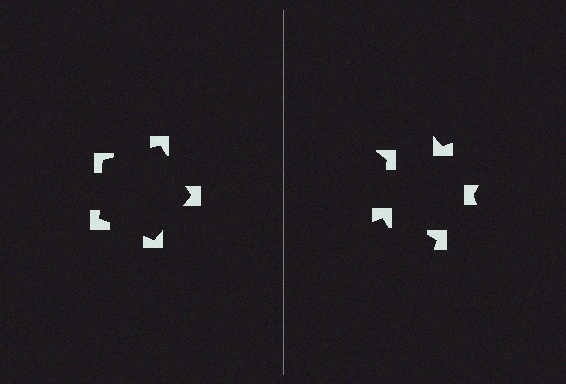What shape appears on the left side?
An illusory pentagon.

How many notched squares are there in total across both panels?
10 — 5 on each side.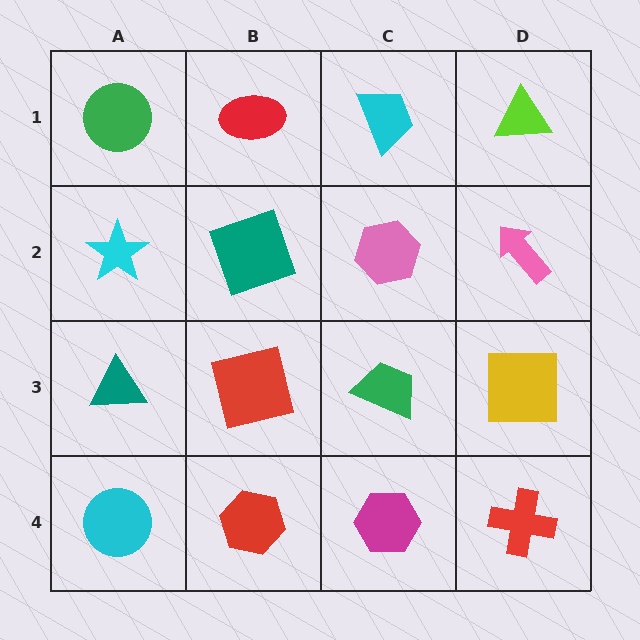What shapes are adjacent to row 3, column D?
A pink arrow (row 2, column D), a red cross (row 4, column D), a green trapezoid (row 3, column C).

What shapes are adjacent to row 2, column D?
A lime triangle (row 1, column D), a yellow square (row 3, column D), a pink hexagon (row 2, column C).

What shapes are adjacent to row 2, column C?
A cyan trapezoid (row 1, column C), a green trapezoid (row 3, column C), a teal square (row 2, column B), a pink arrow (row 2, column D).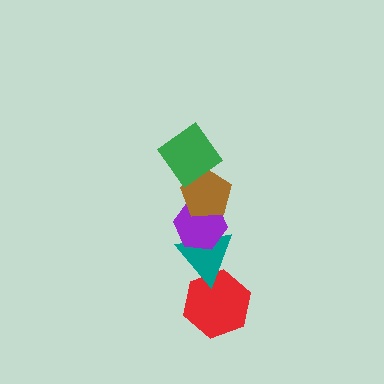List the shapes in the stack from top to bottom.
From top to bottom: the green diamond, the brown pentagon, the purple hexagon, the teal triangle, the red hexagon.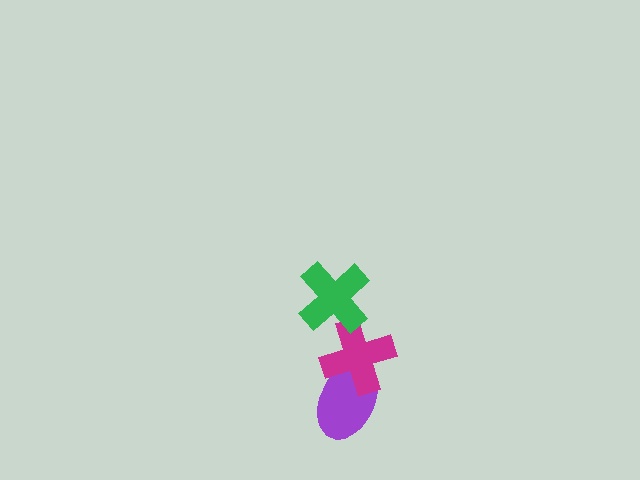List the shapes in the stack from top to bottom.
From top to bottom: the green cross, the magenta cross, the purple ellipse.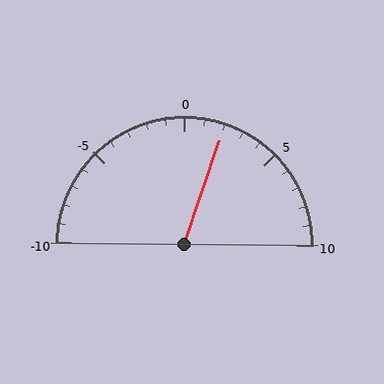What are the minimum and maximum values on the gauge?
The gauge ranges from -10 to 10.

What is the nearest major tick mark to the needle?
The nearest major tick mark is 0.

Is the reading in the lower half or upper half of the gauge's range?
The reading is in the upper half of the range (-10 to 10).